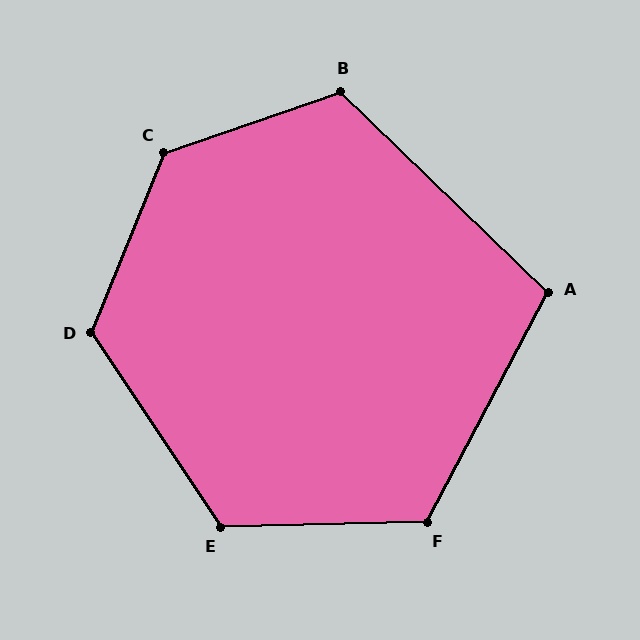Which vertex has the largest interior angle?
C, at approximately 131 degrees.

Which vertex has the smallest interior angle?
A, at approximately 107 degrees.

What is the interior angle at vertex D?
Approximately 124 degrees (obtuse).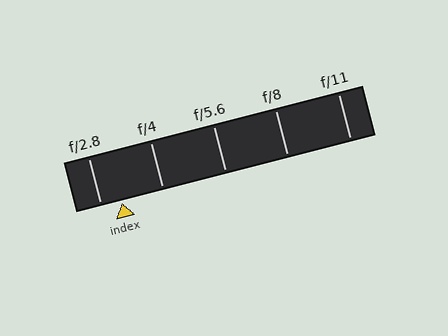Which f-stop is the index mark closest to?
The index mark is closest to f/2.8.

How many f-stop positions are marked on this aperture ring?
There are 5 f-stop positions marked.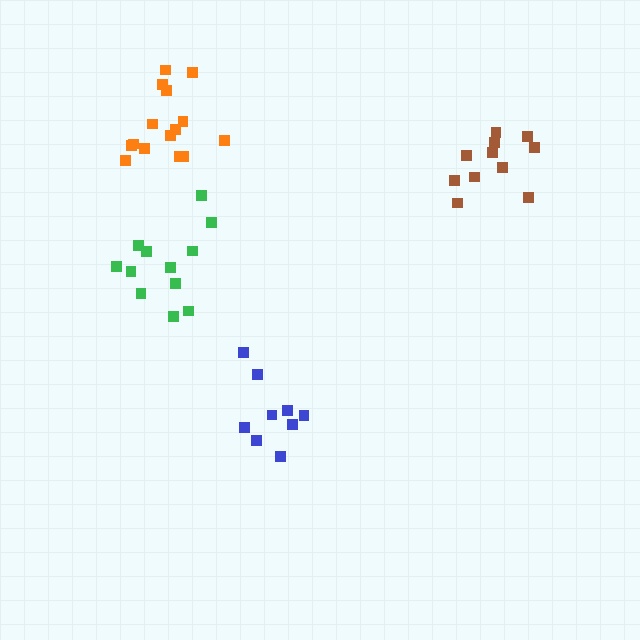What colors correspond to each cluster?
The clusters are colored: brown, blue, green, orange.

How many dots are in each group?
Group 1: 11 dots, Group 2: 9 dots, Group 3: 12 dots, Group 4: 15 dots (47 total).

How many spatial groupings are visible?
There are 4 spatial groupings.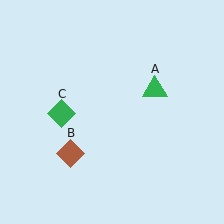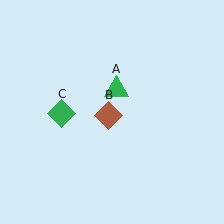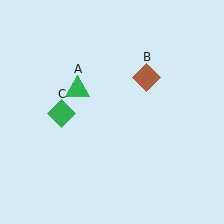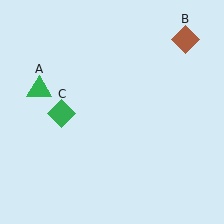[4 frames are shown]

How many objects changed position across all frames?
2 objects changed position: green triangle (object A), brown diamond (object B).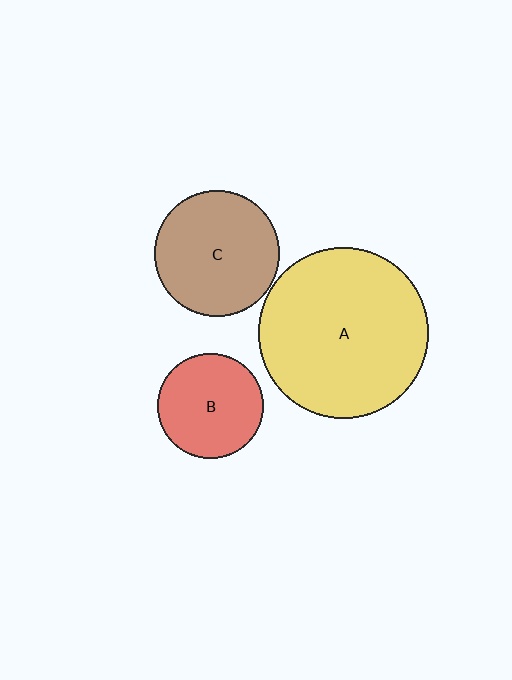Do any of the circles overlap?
No, none of the circles overlap.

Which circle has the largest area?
Circle A (yellow).